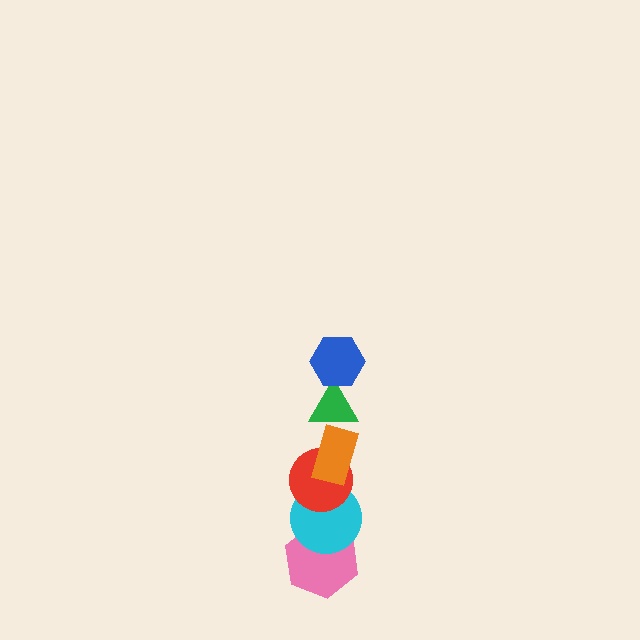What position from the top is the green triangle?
The green triangle is 2nd from the top.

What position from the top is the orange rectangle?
The orange rectangle is 3rd from the top.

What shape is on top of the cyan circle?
The red circle is on top of the cyan circle.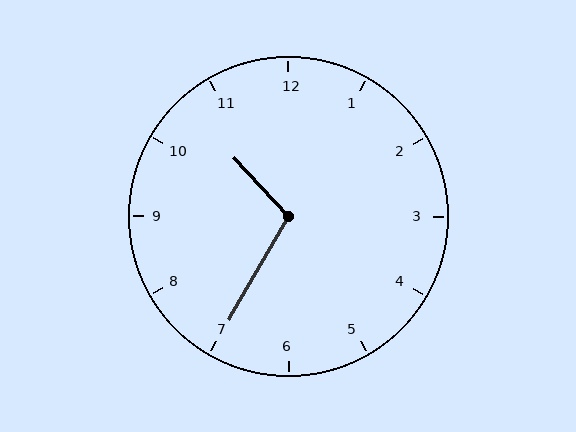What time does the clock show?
10:35.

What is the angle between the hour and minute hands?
Approximately 108 degrees.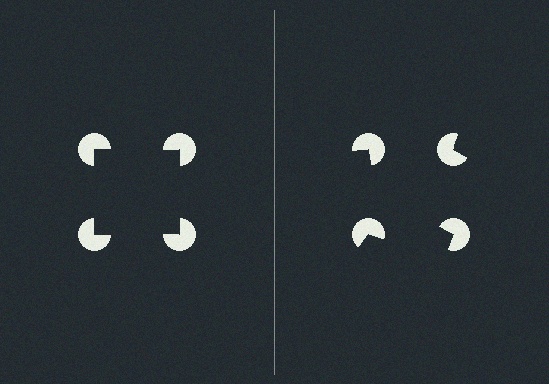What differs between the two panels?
The pac-man discs are positioned identically on both sides; only the wedge orientations differ. On the left they align to a square; on the right they are misaligned.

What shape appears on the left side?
An illusory square.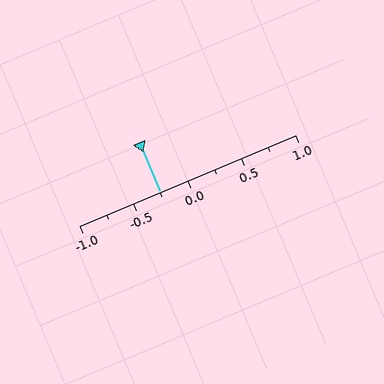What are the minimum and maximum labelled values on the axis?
The axis runs from -1.0 to 1.0.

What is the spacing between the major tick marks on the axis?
The major ticks are spaced 0.5 apart.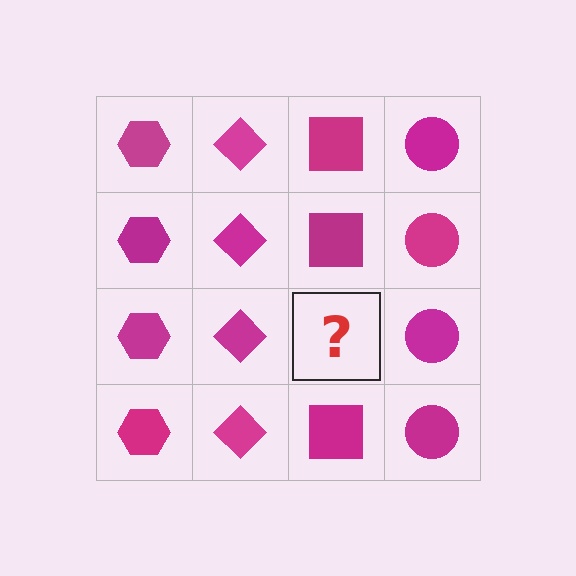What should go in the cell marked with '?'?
The missing cell should contain a magenta square.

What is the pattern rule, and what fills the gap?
The rule is that each column has a consistent shape. The gap should be filled with a magenta square.